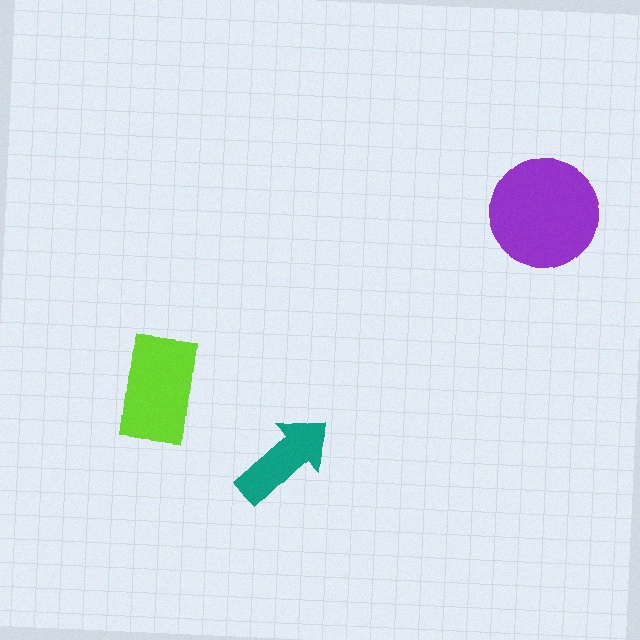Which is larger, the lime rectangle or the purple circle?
The purple circle.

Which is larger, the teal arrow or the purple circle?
The purple circle.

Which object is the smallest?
The teal arrow.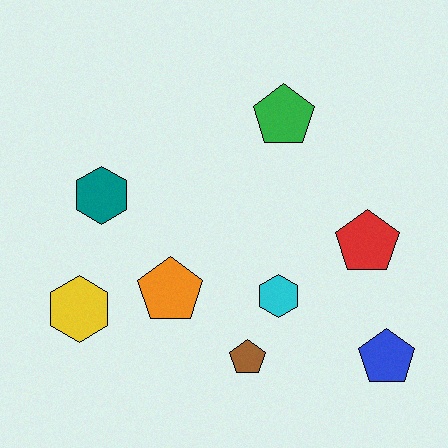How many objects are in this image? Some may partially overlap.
There are 8 objects.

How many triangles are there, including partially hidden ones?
There are no triangles.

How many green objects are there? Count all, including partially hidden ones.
There is 1 green object.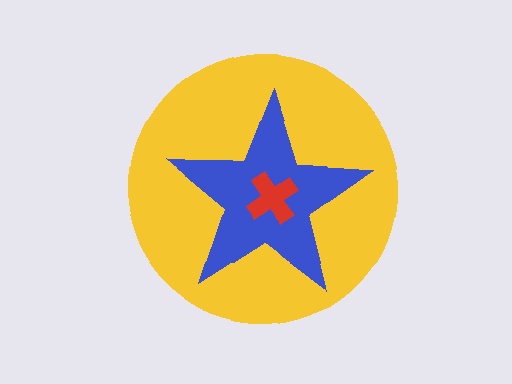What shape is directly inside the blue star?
The red cross.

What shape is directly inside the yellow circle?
The blue star.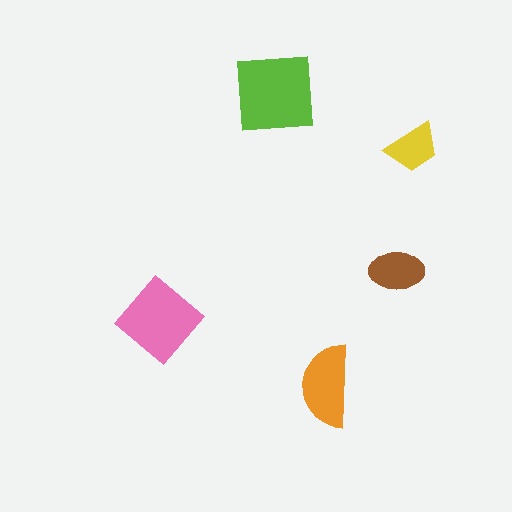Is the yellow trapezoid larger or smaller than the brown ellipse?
Smaller.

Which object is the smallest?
The yellow trapezoid.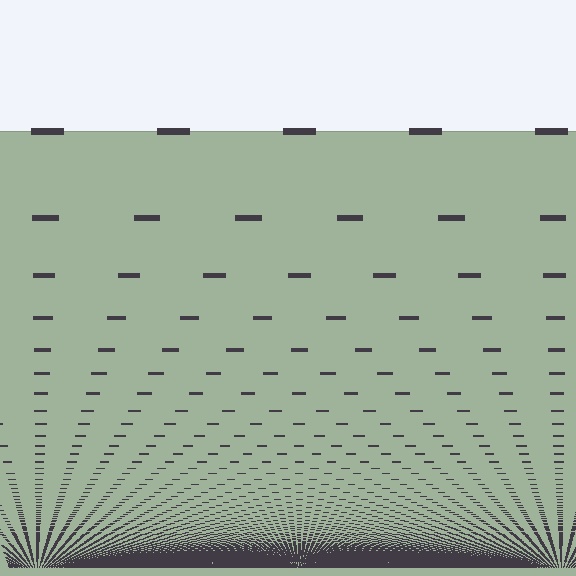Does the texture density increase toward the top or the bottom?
Density increases toward the bottom.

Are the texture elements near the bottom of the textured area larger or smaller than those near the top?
Smaller. The gradient is inverted — elements near the bottom are smaller and denser.